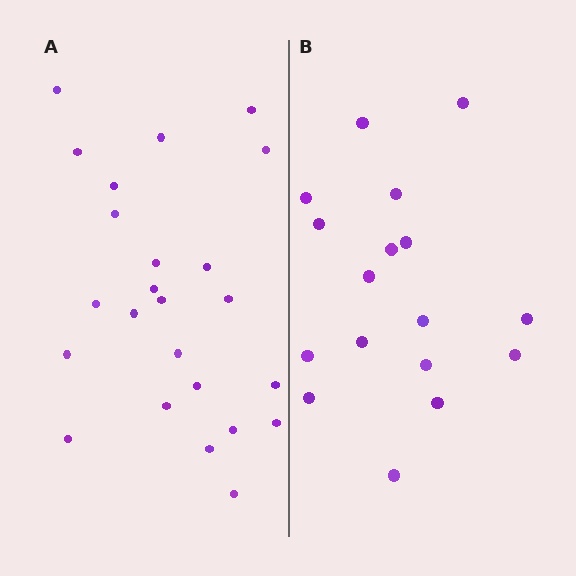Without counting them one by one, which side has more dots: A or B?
Region A (the left region) has more dots.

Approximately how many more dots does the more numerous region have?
Region A has roughly 8 or so more dots than region B.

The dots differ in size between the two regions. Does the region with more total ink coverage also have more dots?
No. Region B has more total ink coverage because its dots are larger, but region A actually contains more individual dots. Total area can be misleading — the number of items is what matters here.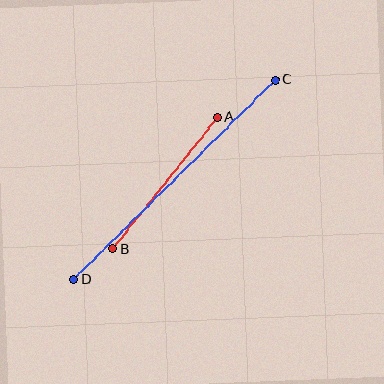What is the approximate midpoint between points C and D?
The midpoint is at approximately (174, 180) pixels.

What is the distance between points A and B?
The distance is approximately 168 pixels.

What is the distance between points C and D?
The distance is approximately 283 pixels.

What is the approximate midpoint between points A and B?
The midpoint is at approximately (165, 183) pixels.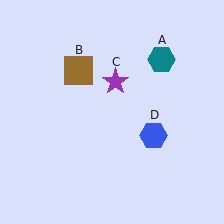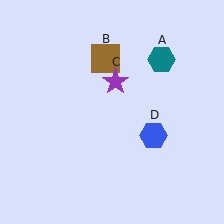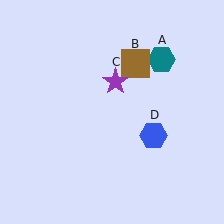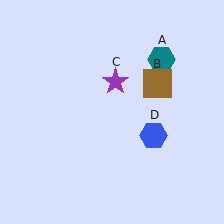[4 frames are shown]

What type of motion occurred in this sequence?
The brown square (object B) rotated clockwise around the center of the scene.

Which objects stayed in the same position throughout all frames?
Teal hexagon (object A) and purple star (object C) and blue hexagon (object D) remained stationary.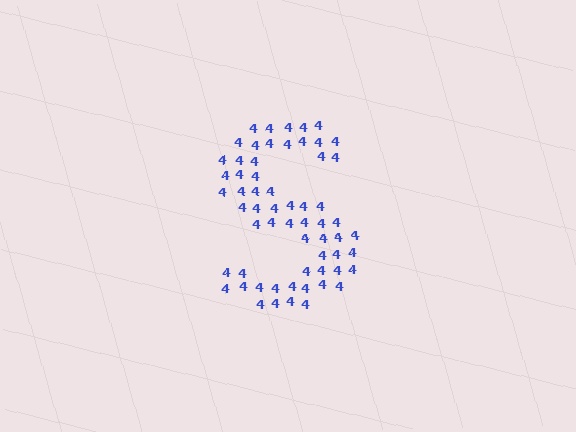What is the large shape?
The large shape is the letter S.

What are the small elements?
The small elements are digit 4's.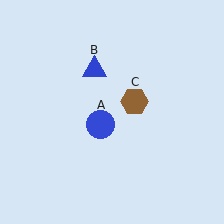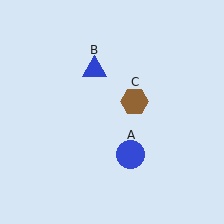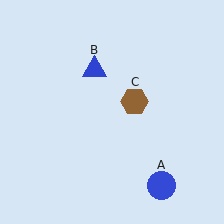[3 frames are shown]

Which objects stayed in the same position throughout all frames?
Blue triangle (object B) and brown hexagon (object C) remained stationary.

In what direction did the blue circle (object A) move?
The blue circle (object A) moved down and to the right.